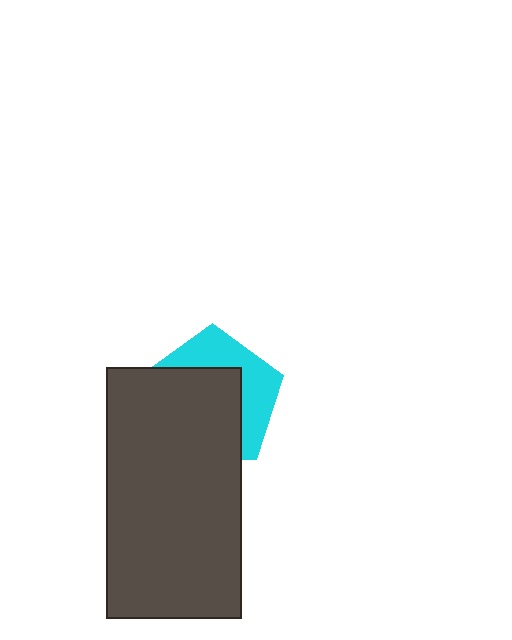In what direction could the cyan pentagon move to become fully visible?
The cyan pentagon could move toward the upper-right. That would shift it out from behind the dark gray rectangle entirely.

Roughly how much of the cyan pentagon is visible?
A small part of it is visible (roughly 40%).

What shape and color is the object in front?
The object in front is a dark gray rectangle.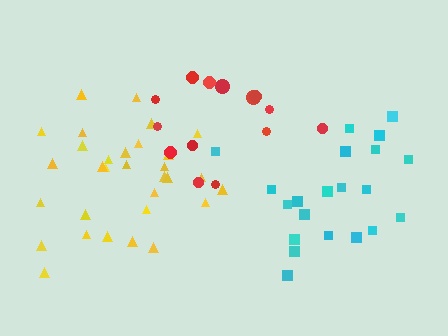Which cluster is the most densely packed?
Cyan.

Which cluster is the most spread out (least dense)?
Red.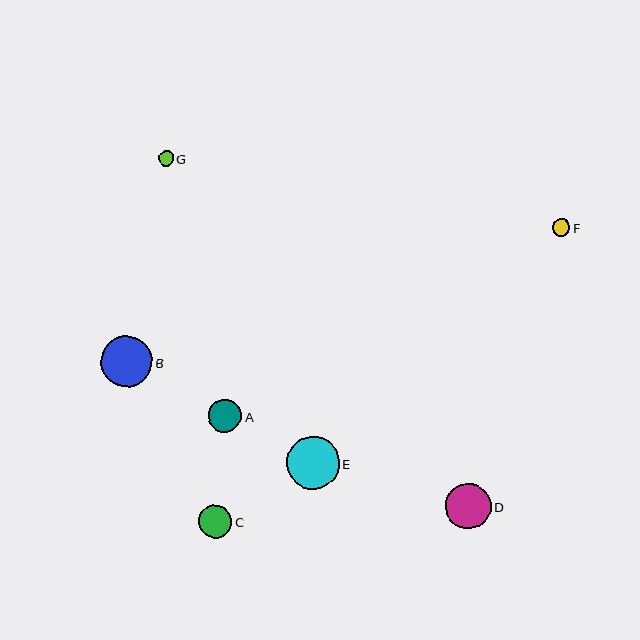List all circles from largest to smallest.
From largest to smallest: E, B, D, A, C, F, G.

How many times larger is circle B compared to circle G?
Circle B is approximately 3.3 times the size of circle G.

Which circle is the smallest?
Circle G is the smallest with a size of approximately 15 pixels.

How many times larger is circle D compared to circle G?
Circle D is approximately 3.0 times the size of circle G.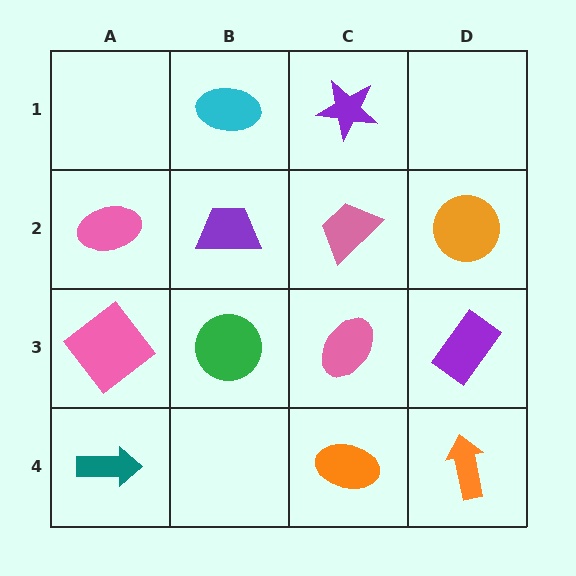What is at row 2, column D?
An orange circle.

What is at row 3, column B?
A green circle.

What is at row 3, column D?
A purple rectangle.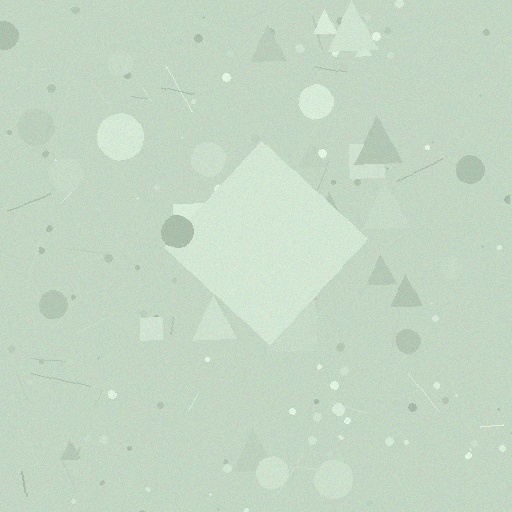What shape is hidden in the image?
A diamond is hidden in the image.